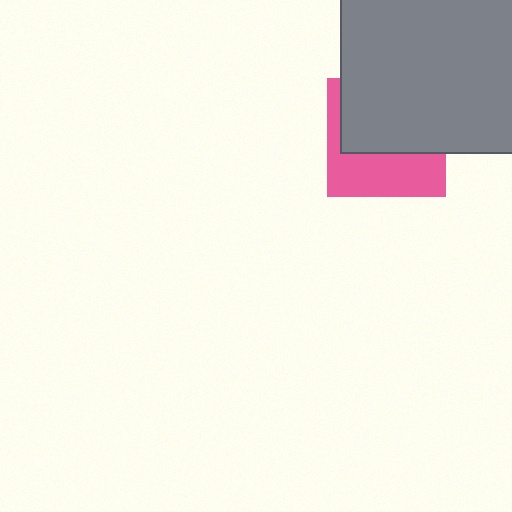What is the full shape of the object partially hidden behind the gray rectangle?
The partially hidden object is a pink square.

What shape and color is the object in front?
The object in front is a gray rectangle.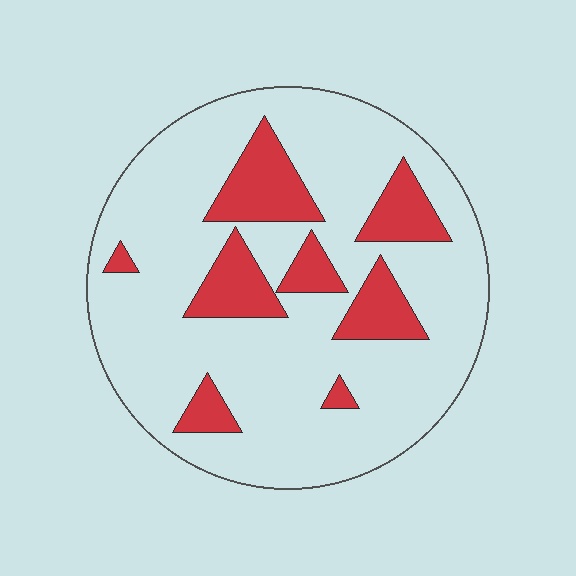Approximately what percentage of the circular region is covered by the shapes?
Approximately 20%.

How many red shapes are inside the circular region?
8.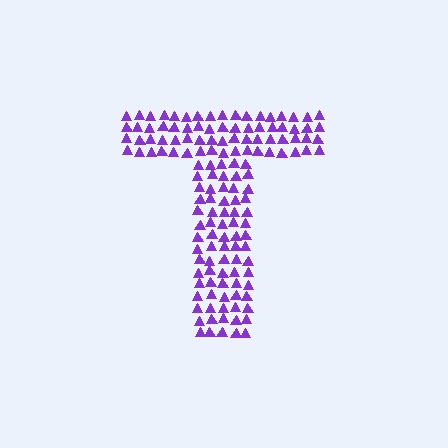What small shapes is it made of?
It is made of small triangles.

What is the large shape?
The large shape is the letter T.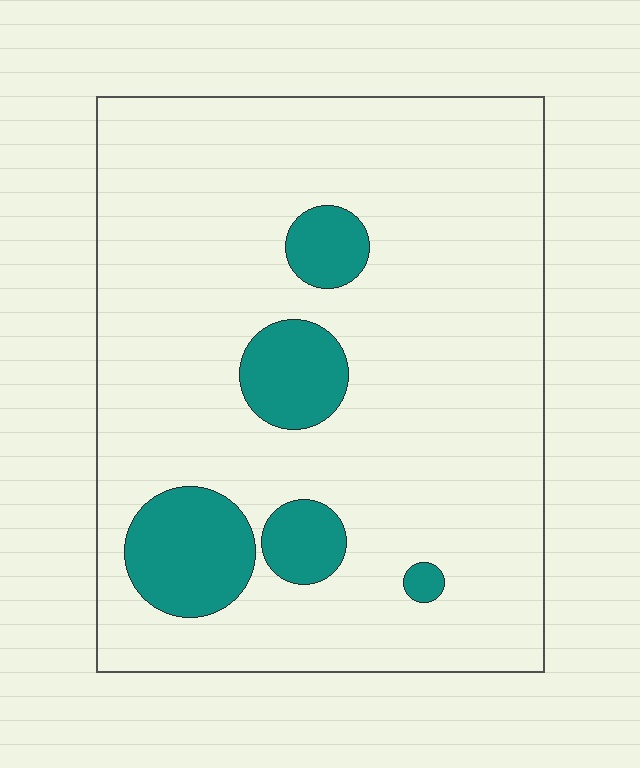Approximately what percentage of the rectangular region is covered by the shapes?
Approximately 15%.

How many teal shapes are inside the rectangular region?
5.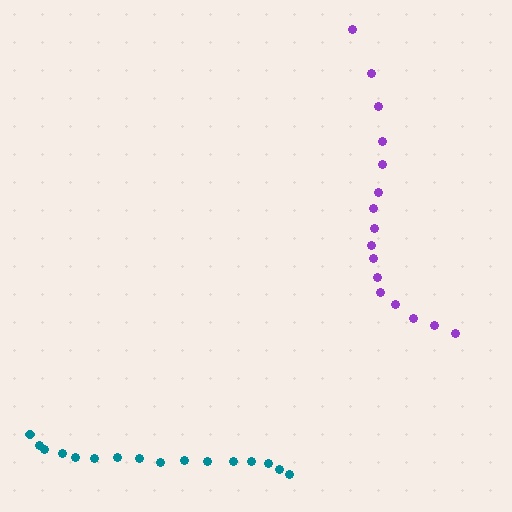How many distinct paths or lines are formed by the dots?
There are 2 distinct paths.